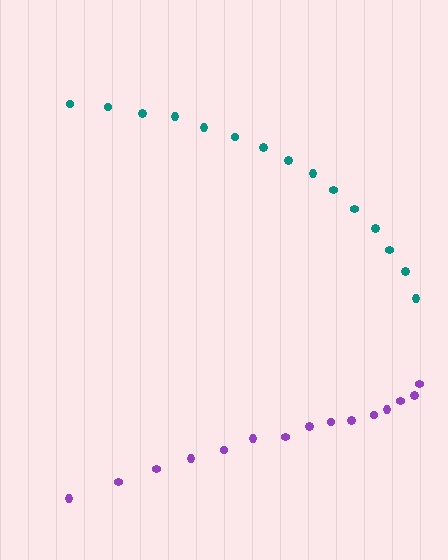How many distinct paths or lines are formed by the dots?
There are 2 distinct paths.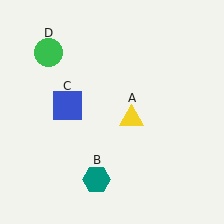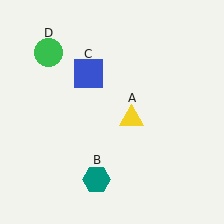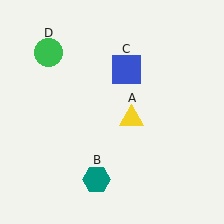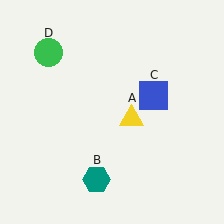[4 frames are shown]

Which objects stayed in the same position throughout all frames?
Yellow triangle (object A) and teal hexagon (object B) and green circle (object D) remained stationary.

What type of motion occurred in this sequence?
The blue square (object C) rotated clockwise around the center of the scene.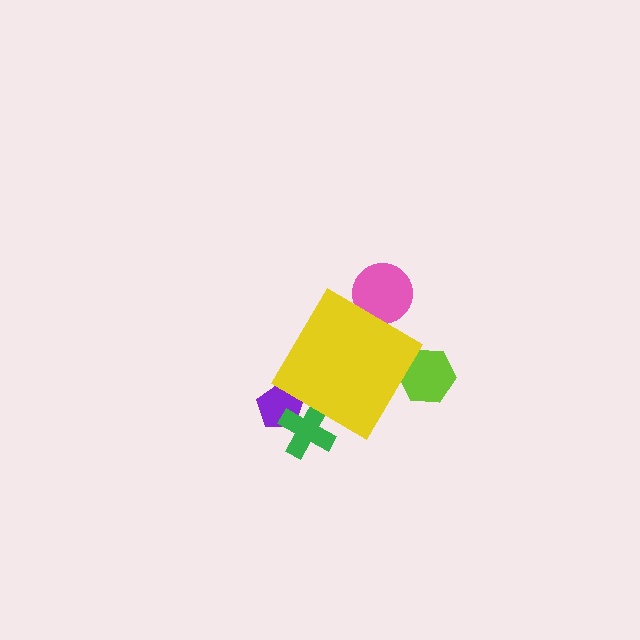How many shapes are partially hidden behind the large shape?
4 shapes are partially hidden.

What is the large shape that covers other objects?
A yellow diamond.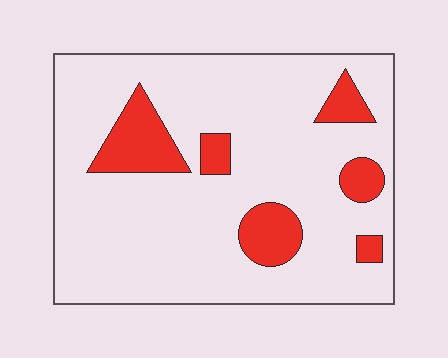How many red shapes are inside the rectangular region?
6.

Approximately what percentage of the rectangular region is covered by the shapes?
Approximately 15%.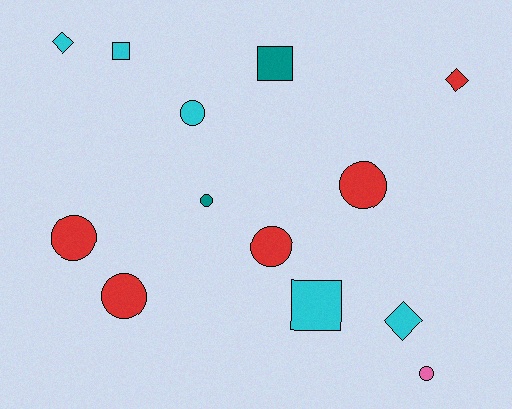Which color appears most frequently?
Cyan, with 5 objects.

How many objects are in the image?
There are 13 objects.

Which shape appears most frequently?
Circle, with 7 objects.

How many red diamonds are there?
There is 1 red diamond.